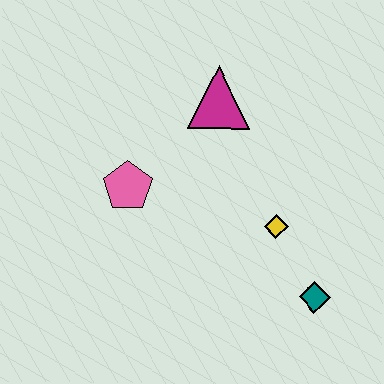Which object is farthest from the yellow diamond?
The pink pentagon is farthest from the yellow diamond.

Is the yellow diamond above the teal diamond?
Yes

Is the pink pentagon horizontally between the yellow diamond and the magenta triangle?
No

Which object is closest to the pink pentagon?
The magenta triangle is closest to the pink pentagon.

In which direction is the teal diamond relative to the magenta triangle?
The teal diamond is below the magenta triangle.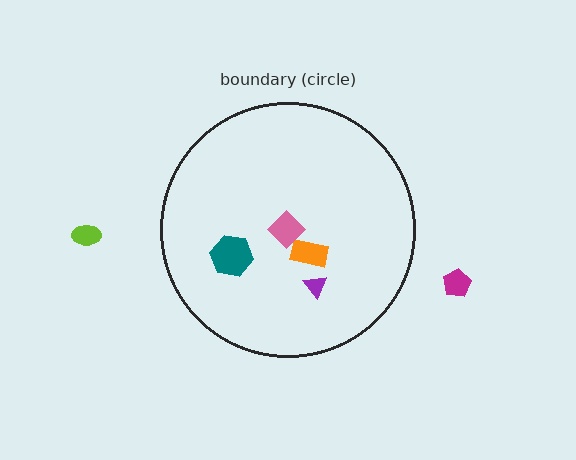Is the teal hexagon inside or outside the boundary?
Inside.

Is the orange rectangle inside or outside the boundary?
Inside.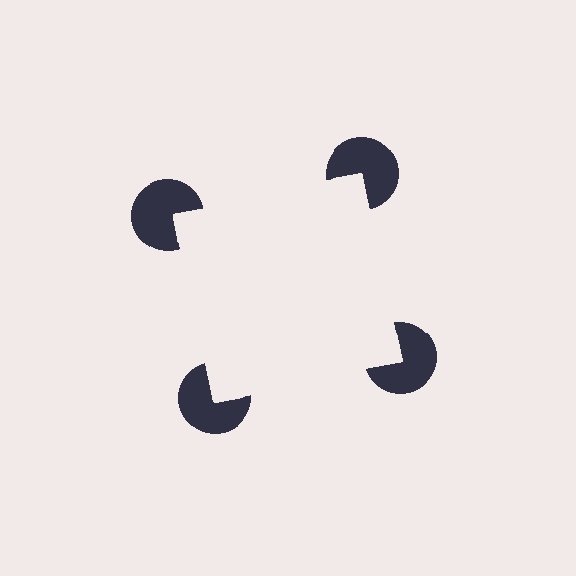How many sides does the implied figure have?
4 sides.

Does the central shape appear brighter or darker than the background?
It typically appears slightly brighter than the background, even though no actual brightness change is drawn.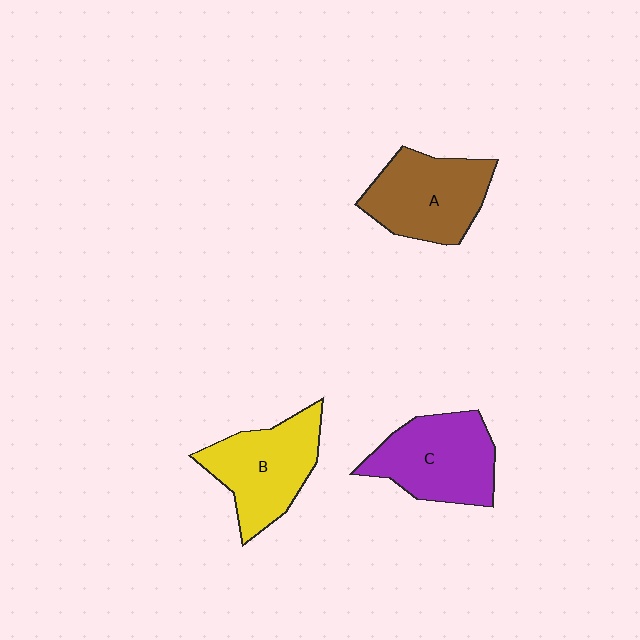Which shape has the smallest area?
Shape A (brown).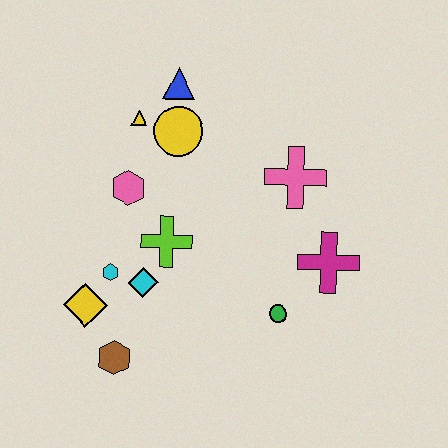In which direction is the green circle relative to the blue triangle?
The green circle is below the blue triangle.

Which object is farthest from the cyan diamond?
The blue triangle is farthest from the cyan diamond.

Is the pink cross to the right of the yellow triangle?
Yes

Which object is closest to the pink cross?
The magenta cross is closest to the pink cross.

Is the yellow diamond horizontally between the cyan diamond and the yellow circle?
No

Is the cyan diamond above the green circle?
Yes